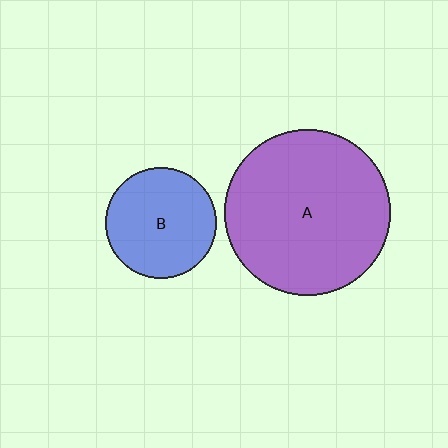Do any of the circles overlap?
No, none of the circles overlap.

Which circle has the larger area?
Circle A (purple).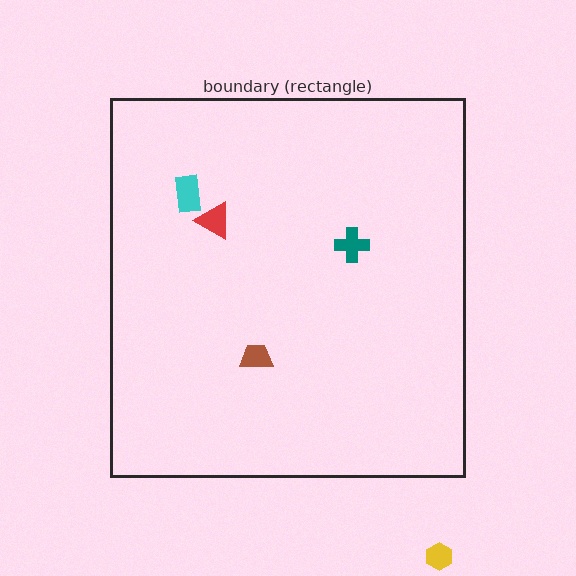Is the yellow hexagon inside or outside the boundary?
Outside.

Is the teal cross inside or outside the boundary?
Inside.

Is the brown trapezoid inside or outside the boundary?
Inside.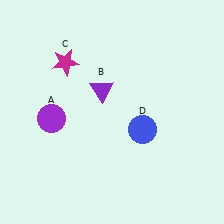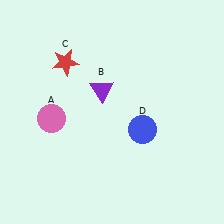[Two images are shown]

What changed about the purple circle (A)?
In Image 1, A is purple. In Image 2, it changed to pink.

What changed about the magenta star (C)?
In Image 1, C is magenta. In Image 2, it changed to red.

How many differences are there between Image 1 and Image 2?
There are 2 differences between the two images.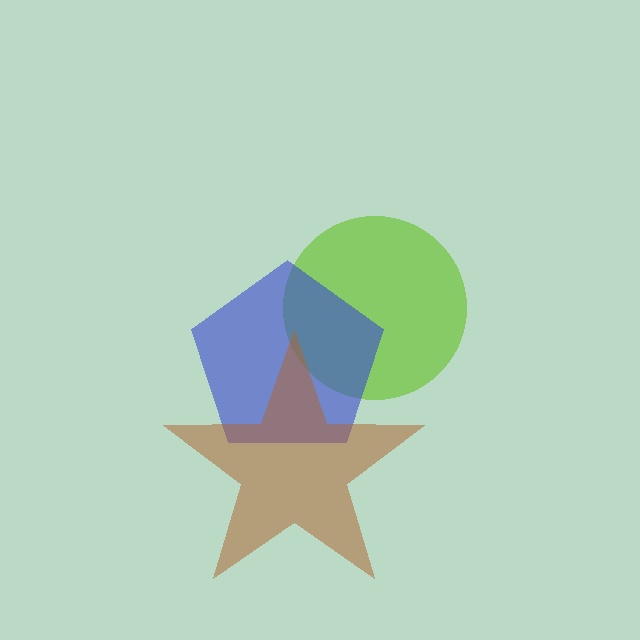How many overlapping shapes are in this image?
There are 3 overlapping shapes in the image.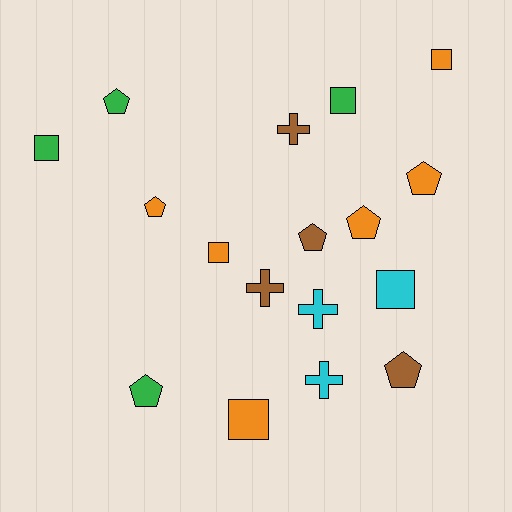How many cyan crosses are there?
There are 2 cyan crosses.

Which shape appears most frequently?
Pentagon, with 7 objects.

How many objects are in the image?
There are 17 objects.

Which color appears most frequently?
Orange, with 6 objects.